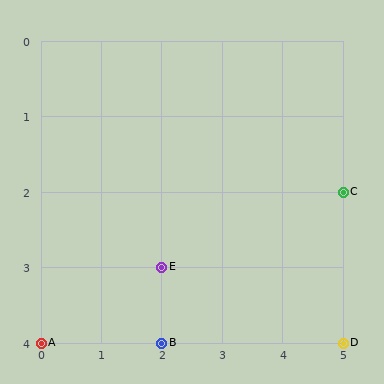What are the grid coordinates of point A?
Point A is at grid coordinates (0, 4).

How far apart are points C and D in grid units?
Points C and D are 2 rows apart.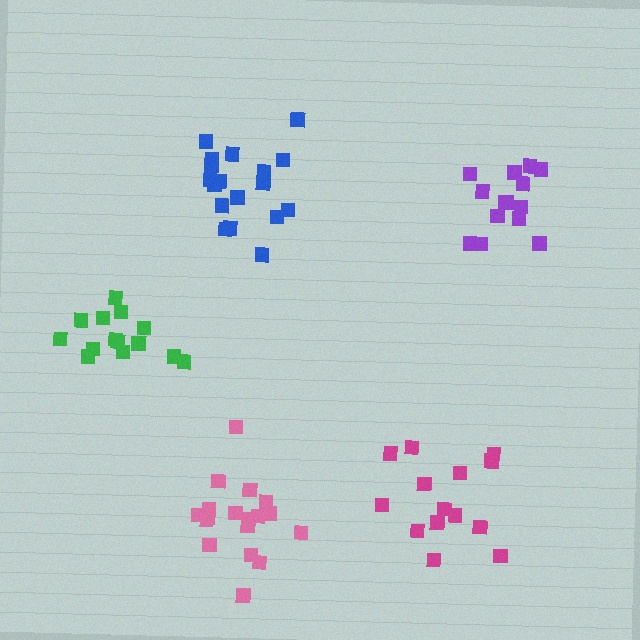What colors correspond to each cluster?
The clusters are colored: blue, magenta, green, purple, pink.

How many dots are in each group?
Group 1: 18 dots, Group 2: 14 dots, Group 3: 14 dots, Group 4: 14 dots, Group 5: 18 dots (78 total).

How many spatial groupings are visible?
There are 5 spatial groupings.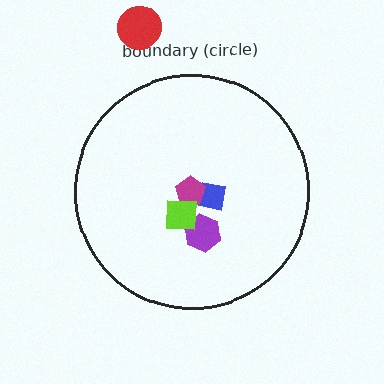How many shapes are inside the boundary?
4 inside, 1 outside.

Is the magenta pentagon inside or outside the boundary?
Inside.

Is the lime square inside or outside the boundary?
Inside.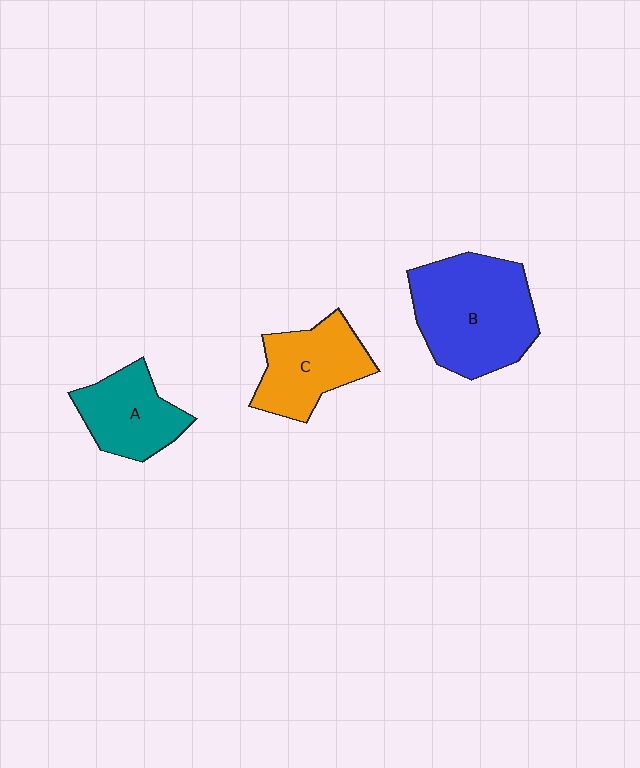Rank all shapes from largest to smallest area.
From largest to smallest: B (blue), C (orange), A (teal).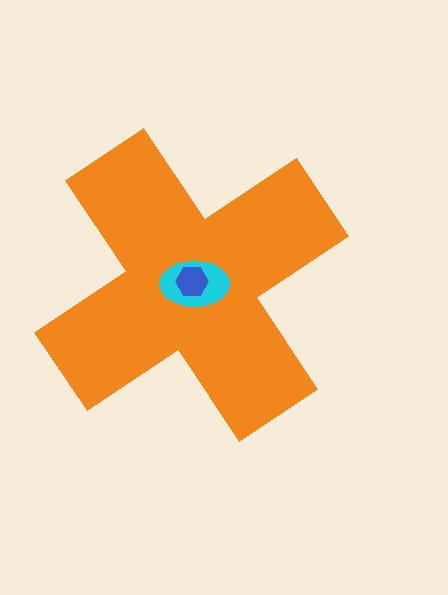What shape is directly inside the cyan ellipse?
The blue hexagon.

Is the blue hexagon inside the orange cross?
Yes.